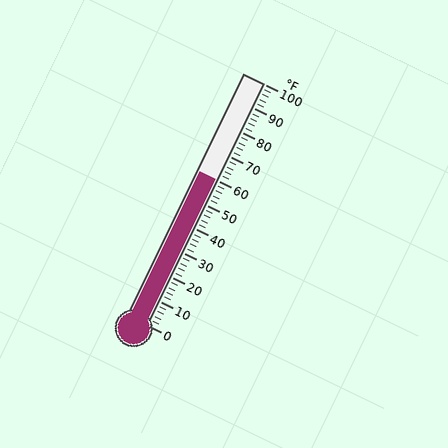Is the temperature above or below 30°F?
The temperature is above 30°F.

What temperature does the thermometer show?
The thermometer shows approximately 60°F.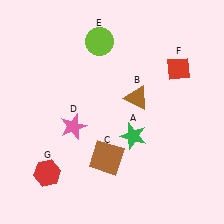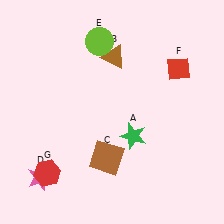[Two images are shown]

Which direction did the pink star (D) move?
The pink star (D) moved down.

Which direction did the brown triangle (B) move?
The brown triangle (B) moved up.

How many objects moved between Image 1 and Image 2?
2 objects moved between the two images.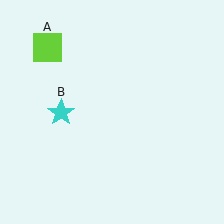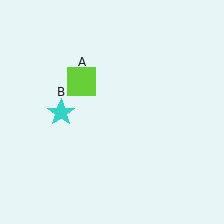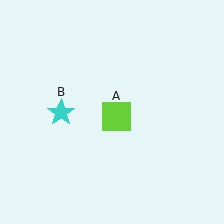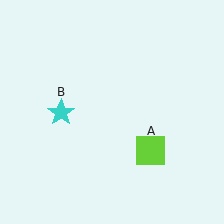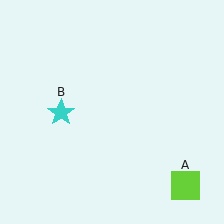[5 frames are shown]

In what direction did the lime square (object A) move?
The lime square (object A) moved down and to the right.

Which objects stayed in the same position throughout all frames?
Cyan star (object B) remained stationary.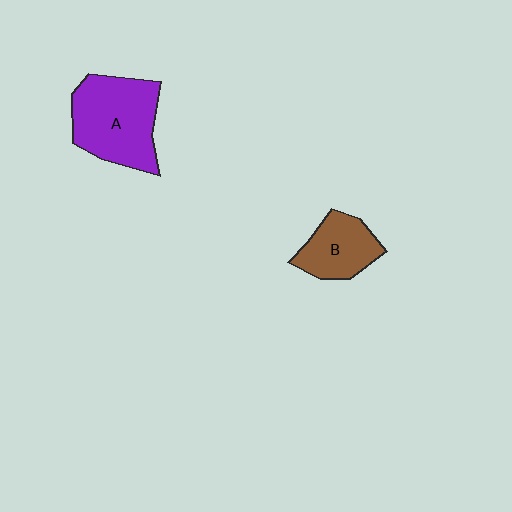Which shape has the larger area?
Shape A (purple).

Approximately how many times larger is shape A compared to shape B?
Approximately 1.7 times.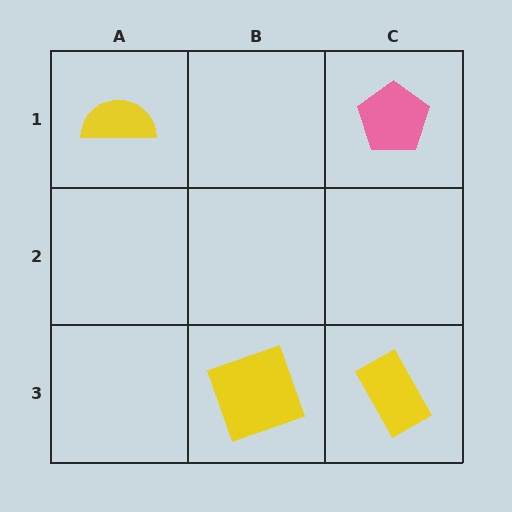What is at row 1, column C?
A pink pentagon.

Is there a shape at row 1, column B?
No, that cell is empty.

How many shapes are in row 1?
2 shapes.